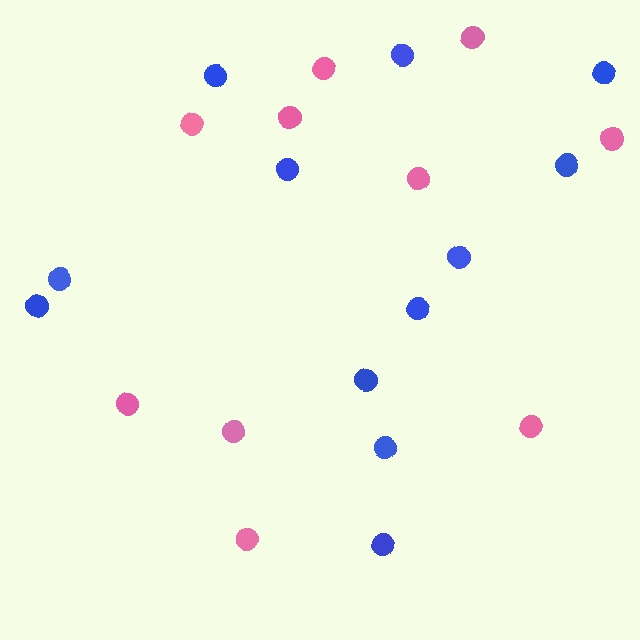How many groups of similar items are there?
There are 2 groups: one group of pink circles (10) and one group of blue circles (12).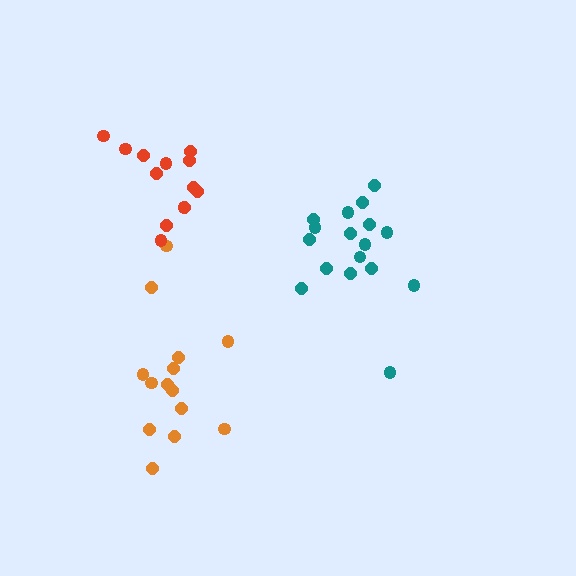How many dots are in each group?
Group 1: 14 dots, Group 2: 17 dots, Group 3: 13 dots (44 total).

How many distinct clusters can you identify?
There are 3 distinct clusters.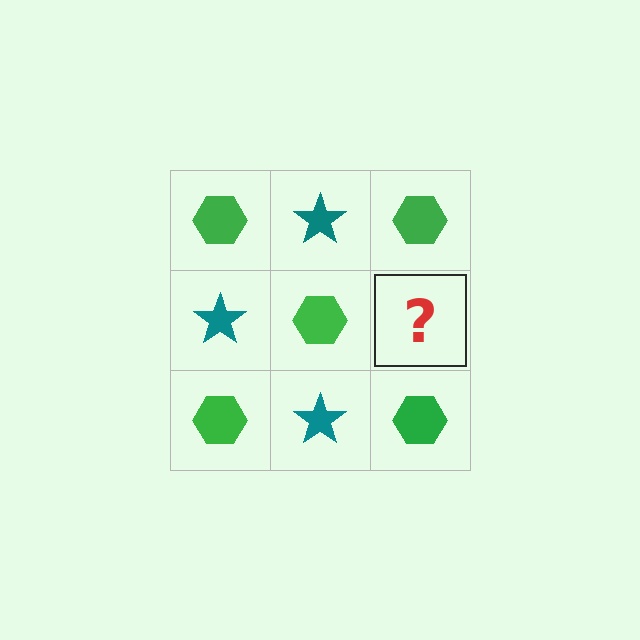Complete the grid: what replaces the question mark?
The question mark should be replaced with a teal star.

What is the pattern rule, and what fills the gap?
The rule is that it alternates green hexagon and teal star in a checkerboard pattern. The gap should be filled with a teal star.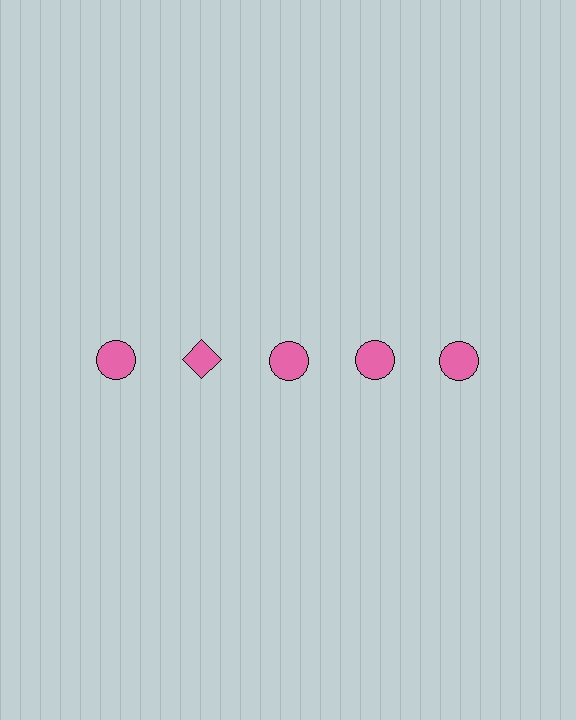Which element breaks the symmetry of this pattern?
The pink diamond in the top row, second from left column breaks the symmetry. All other shapes are pink circles.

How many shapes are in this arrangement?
There are 5 shapes arranged in a grid pattern.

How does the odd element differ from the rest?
It has a different shape: diamond instead of circle.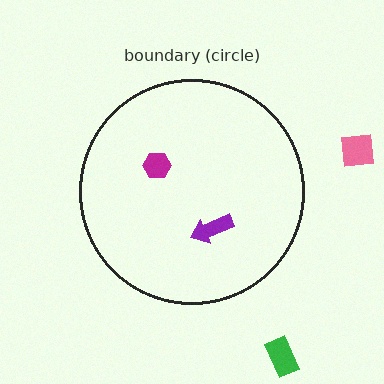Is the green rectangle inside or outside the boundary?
Outside.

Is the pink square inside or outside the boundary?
Outside.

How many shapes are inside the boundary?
2 inside, 2 outside.